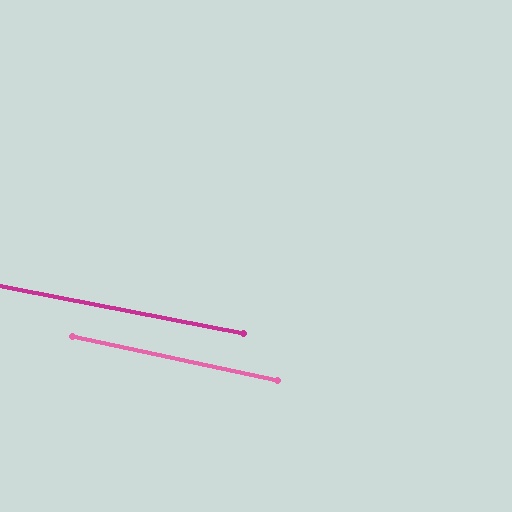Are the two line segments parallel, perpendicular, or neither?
Parallel — their directions differ by only 1.0°.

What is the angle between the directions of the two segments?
Approximately 1 degree.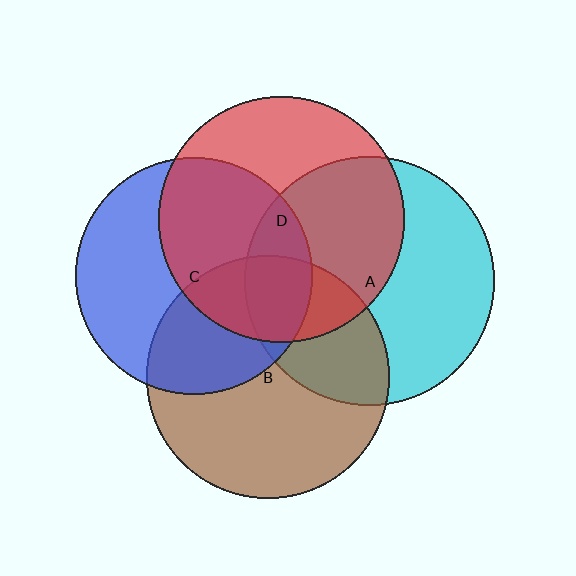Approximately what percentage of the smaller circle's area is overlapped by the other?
Approximately 45%.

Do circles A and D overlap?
Yes.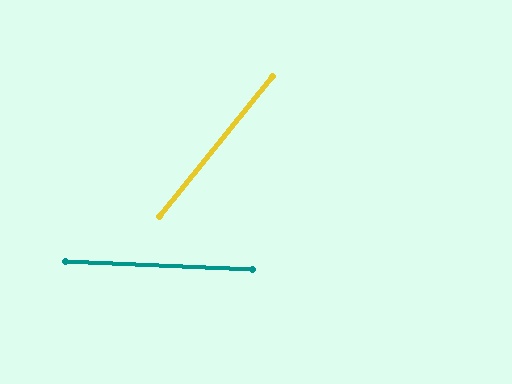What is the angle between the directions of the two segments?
Approximately 54 degrees.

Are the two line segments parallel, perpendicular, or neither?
Neither parallel nor perpendicular — they differ by about 54°.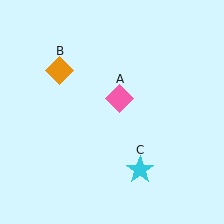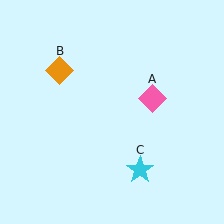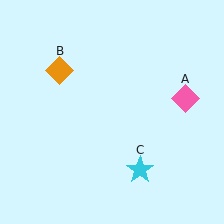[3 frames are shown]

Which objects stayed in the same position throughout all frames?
Orange diamond (object B) and cyan star (object C) remained stationary.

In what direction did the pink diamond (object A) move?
The pink diamond (object A) moved right.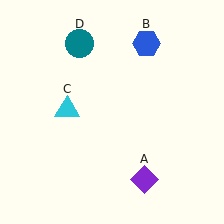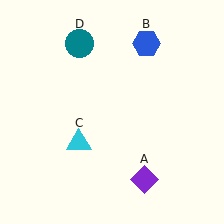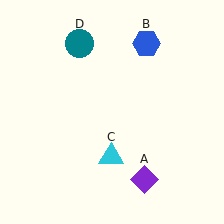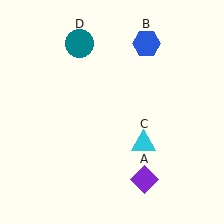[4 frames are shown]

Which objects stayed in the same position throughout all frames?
Purple diamond (object A) and blue hexagon (object B) and teal circle (object D) remained stationary.